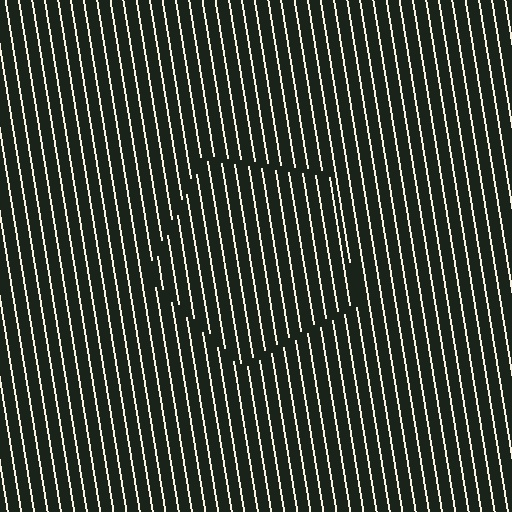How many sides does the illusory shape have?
5 sides — the line-ends trace a pentagon.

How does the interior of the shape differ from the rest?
The interior of the shape contains the same grating, shifted by half a period — the contour is defined by the phase discontinuity where line-ends from the inner and outer gratings abut.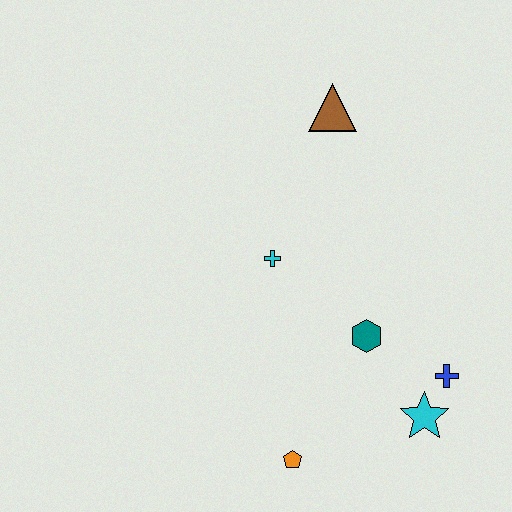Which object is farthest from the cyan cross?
The cyan star is farthest from the cyan cross.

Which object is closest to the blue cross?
The cyan star is closest to the blue cross.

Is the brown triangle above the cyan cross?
Yes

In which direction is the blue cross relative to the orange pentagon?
The blue cross is to the right of the orange pentagon.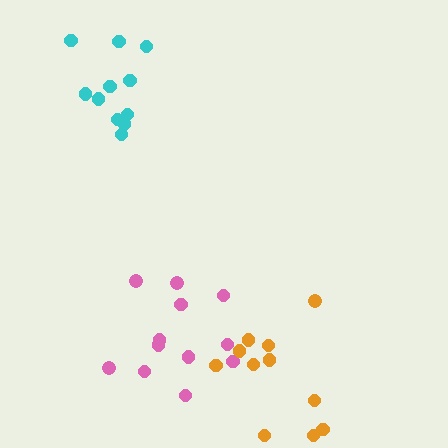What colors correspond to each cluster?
The clusters are colored: pink, cyan, orange.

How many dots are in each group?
Group 1: 12 dots, Group 2: 11 dots, Group 3: 11 dots (34 total).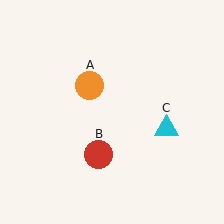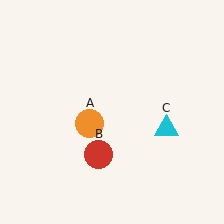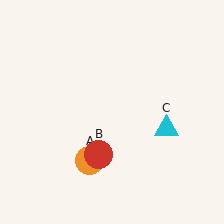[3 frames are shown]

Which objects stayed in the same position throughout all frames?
Red circle (object B) and cyan triangle (object C) remained stationary.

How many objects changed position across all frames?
1 object changed position: orange circle (object A).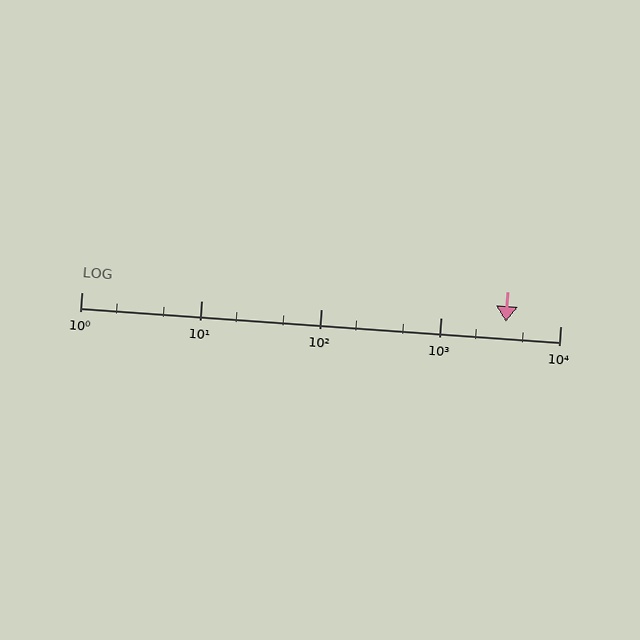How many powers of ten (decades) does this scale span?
The scale spans 4 decades, from 1 to 10000.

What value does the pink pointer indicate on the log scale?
The pointer indicates approximately 3500.